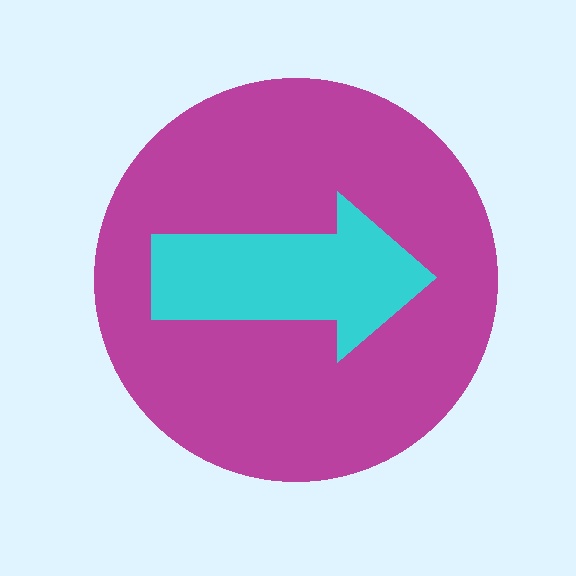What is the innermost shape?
The cyan arrow.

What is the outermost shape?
The magenta circle.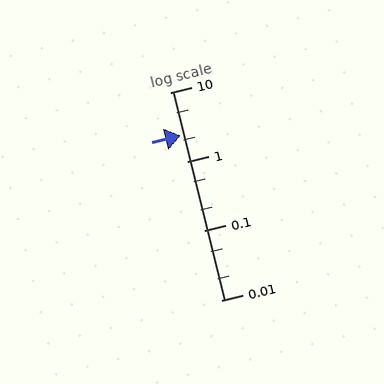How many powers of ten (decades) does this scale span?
The scale spans 3 decades, from 0.01 to 10.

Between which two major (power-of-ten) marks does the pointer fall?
The pointer is between 1 and 10.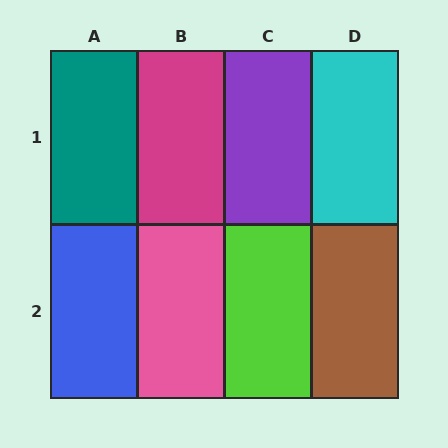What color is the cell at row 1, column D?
Cyan.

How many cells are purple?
1 cell is purple.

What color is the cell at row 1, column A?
Teal.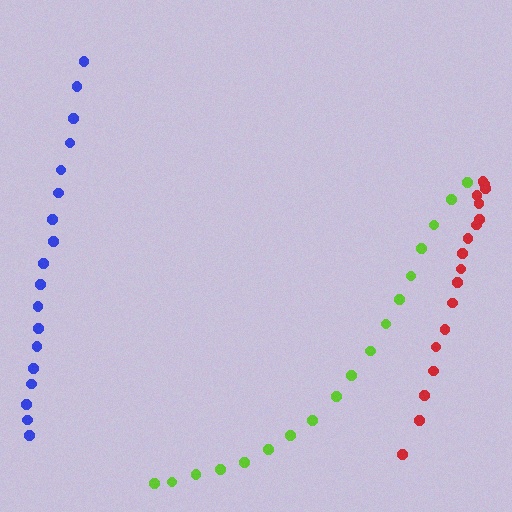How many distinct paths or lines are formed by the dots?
There are 3 distinct paths.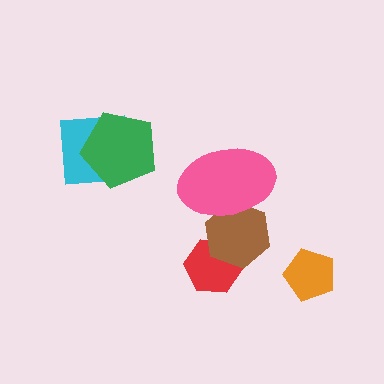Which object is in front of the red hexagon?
The brown hexagon is in front of the red hexagon.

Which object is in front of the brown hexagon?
The pink ellipse is in front of the brown hexagon.